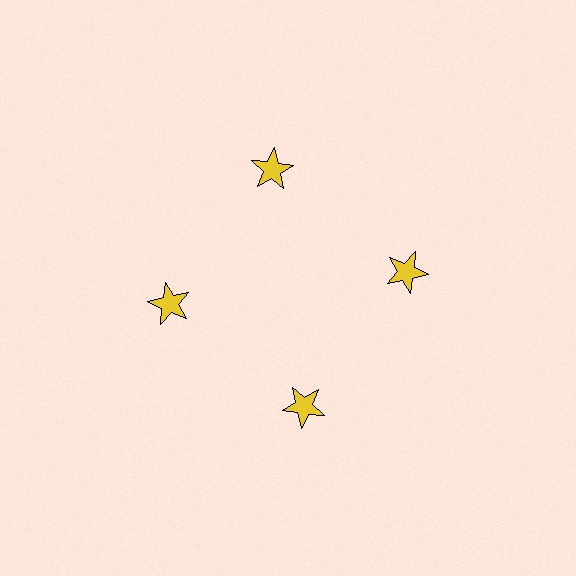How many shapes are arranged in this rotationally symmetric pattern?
There are 4 shapes, arranged in 4 groups of 1.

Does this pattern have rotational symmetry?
Yes, this pattern has 4-fold rotational symmetry. It looks the same after rotating 90 degrees around the center.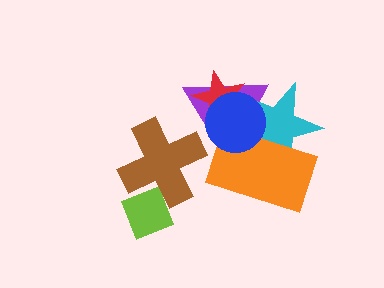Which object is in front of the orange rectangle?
The blue circle is in front of the orange rectangle.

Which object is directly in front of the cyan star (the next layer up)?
The orange rectangle is directly in front of the cyan star.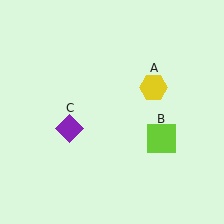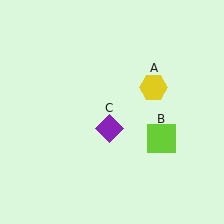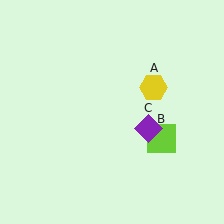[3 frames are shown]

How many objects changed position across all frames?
1 object changed position: purple diamond (object C).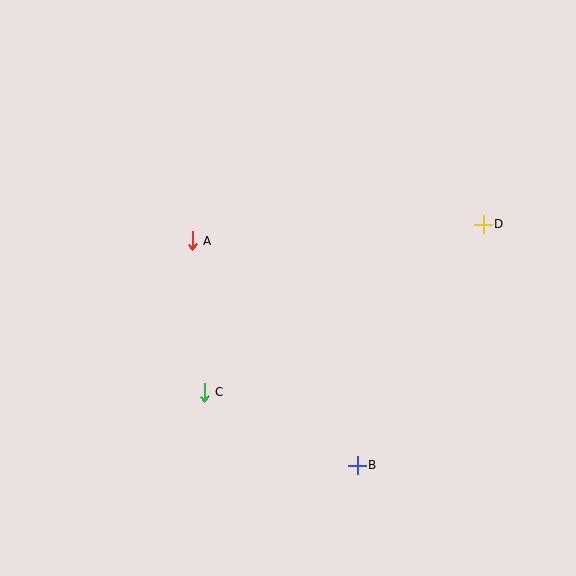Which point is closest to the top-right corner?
Point D is closest to the top-right corner.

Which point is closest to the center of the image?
Point A at (192, 241) is closest to the center.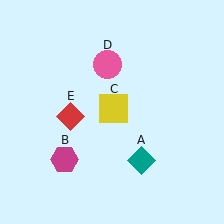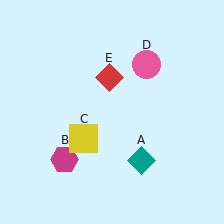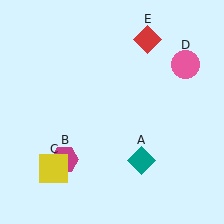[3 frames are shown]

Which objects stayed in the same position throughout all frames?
Teal diamond (object A) and magenta hexagon (object B) remained stationary.